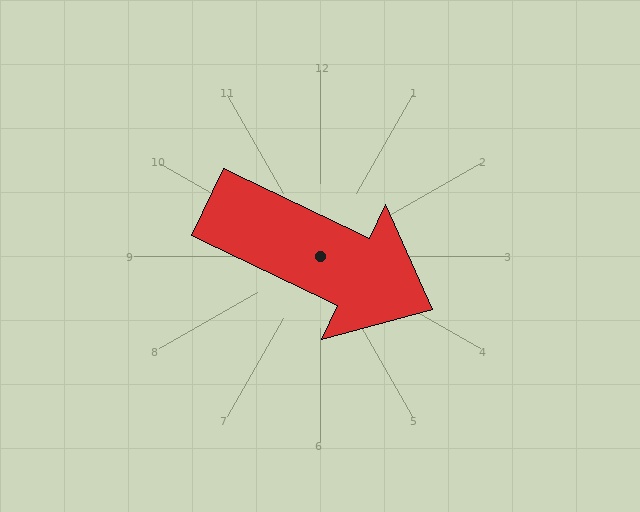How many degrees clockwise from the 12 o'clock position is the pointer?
Approximately 116 degrees.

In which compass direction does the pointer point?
Southeast.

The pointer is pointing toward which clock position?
Roughly 4 o'clock.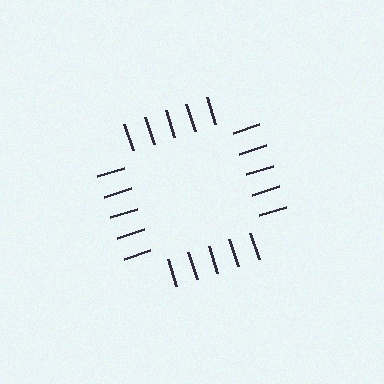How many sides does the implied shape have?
4 sides — the line-ends trace a square.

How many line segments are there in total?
20 — 5 along each of the 4 edges.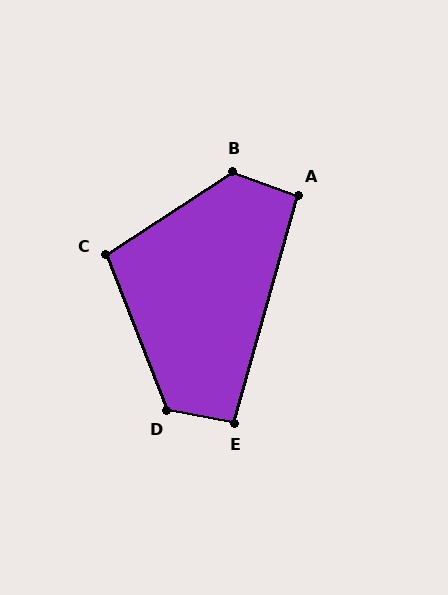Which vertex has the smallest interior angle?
A, at approximately 94 degrees.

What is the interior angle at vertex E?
Approximately 94 degrees (approximately right).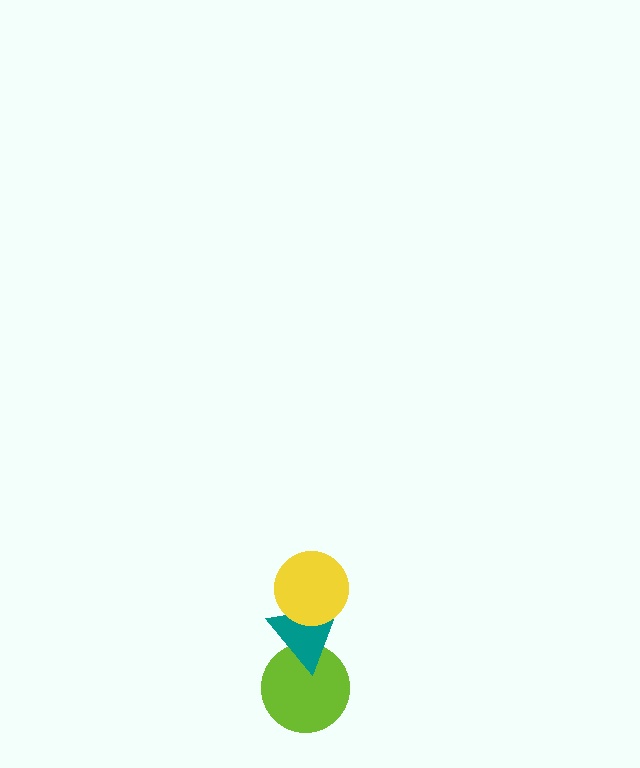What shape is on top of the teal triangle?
The yellow circle is on top of the teal triangle.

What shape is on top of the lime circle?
The teal triangle is on top of the lime circle.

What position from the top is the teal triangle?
The teal triangle is 2nd from the top.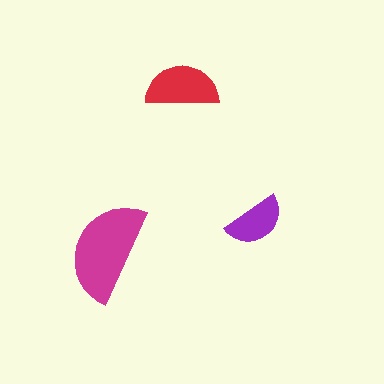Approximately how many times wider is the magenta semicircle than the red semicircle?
About 1.5 times wider.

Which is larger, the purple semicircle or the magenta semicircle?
The magenta one.